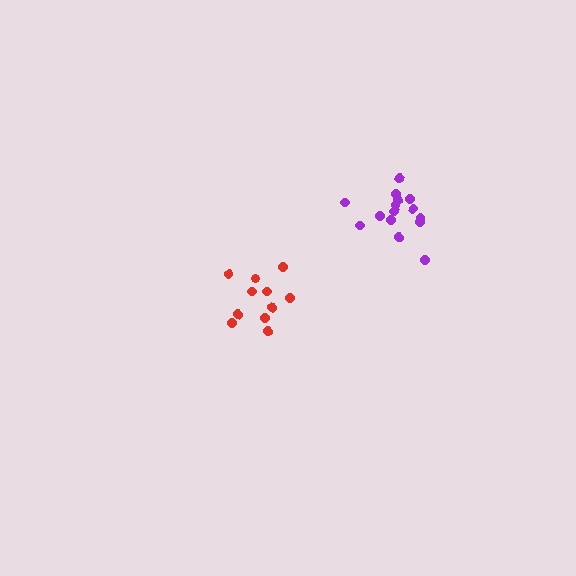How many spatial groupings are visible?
There are 2 spatial groupings.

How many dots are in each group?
Group 1: 11 dots, Group 2: 15 dots (26 total).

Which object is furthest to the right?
The purple cluster is rightmost.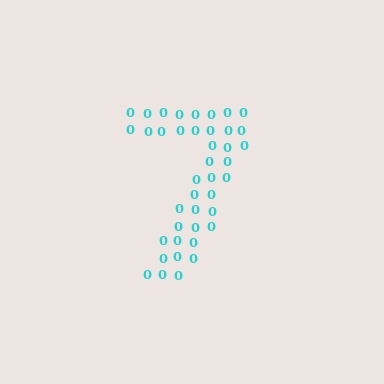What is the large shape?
The large shape is the digit 7.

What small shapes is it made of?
It is made of small digit 0's.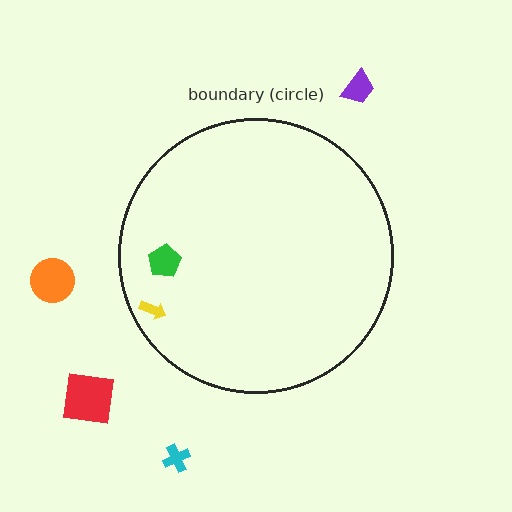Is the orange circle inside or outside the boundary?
Outside.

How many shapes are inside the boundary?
2 inside, 4 outside.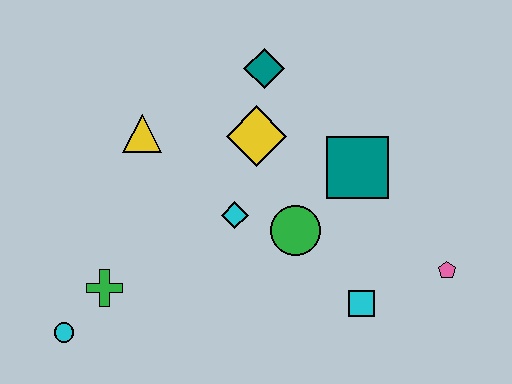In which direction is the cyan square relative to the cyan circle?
The cyan square is to the right of the cyan circle.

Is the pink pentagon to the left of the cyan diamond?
No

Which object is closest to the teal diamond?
The yellow diamond is closest to the teal diamond.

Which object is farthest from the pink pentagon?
The cyan circle is farthest from the pink pentagon.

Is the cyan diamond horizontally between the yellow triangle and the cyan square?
Yes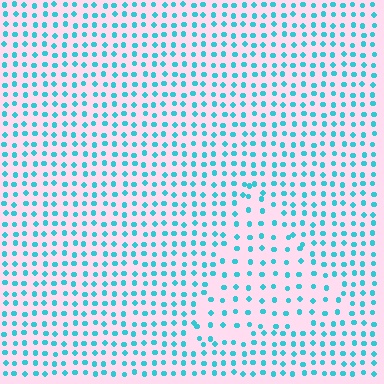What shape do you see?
I see a triangle.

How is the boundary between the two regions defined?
The boundary is defined by a change in element density (approximately 1.6x ratio). All elements are the same color, size, and shape.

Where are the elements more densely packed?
The elements are more densely packed outside the triangle boundary.